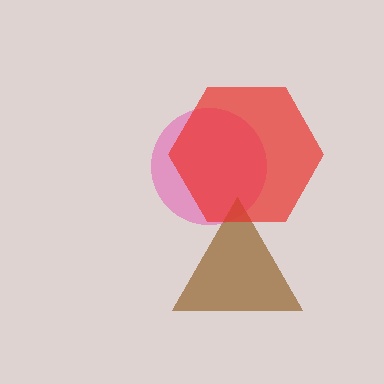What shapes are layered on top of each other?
The layered shapes are: a pink circle, a brown triangle, a red hexagon.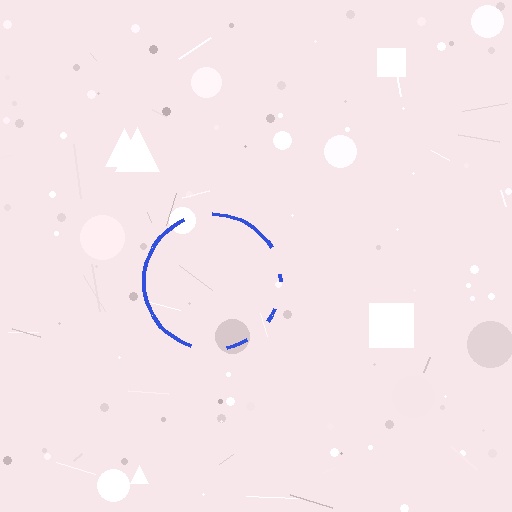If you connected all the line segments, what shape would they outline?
They would outline a circle.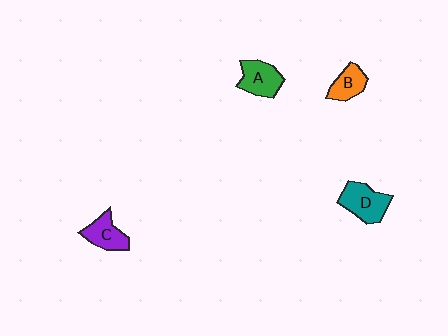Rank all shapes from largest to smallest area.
From largest to smallest: D (teal), A (green), C (purple), B (orange).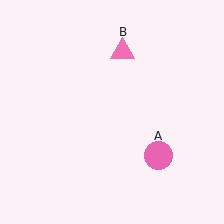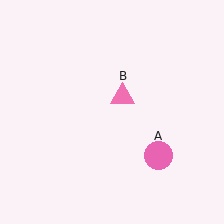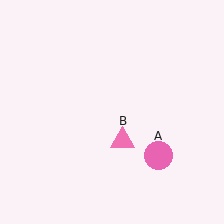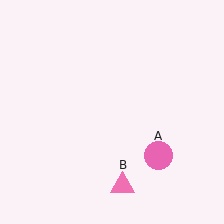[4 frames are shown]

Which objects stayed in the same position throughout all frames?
Pink circle (object A) remained stationary.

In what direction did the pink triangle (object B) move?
The pink triangle (object B) moved down.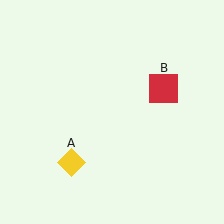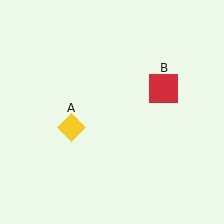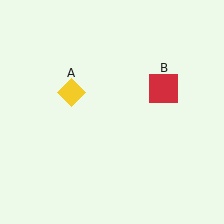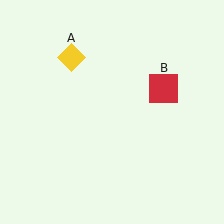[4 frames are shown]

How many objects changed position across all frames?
1 object changed position: yellow diamond (object A).